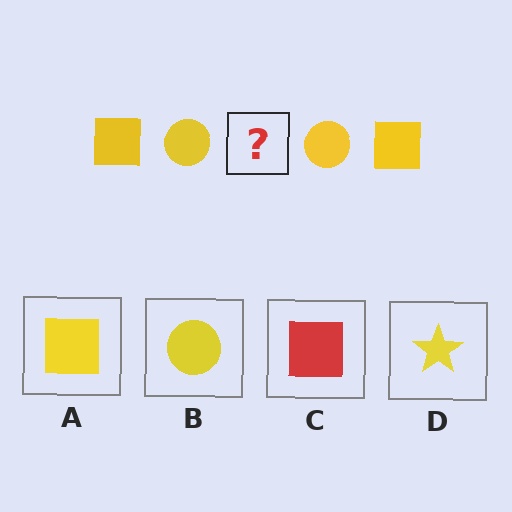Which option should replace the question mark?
Option A.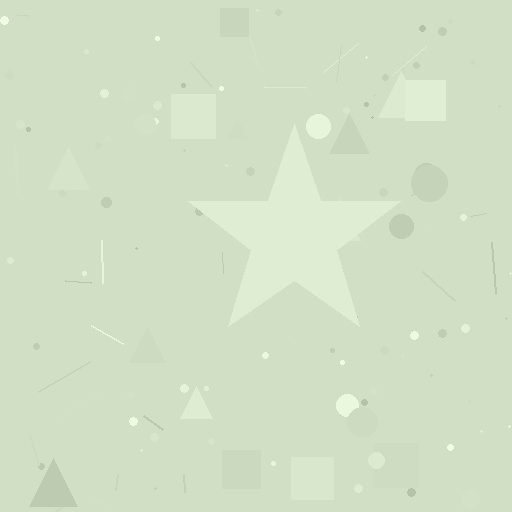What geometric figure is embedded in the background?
A star is embedded in the background.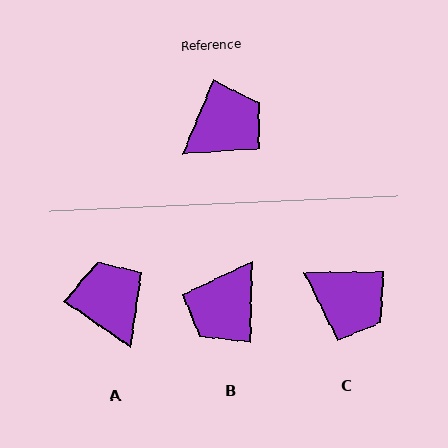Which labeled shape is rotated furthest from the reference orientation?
B, about 159 degrees away.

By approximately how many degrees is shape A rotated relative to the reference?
Approximately 77 degrees counter-clockwise.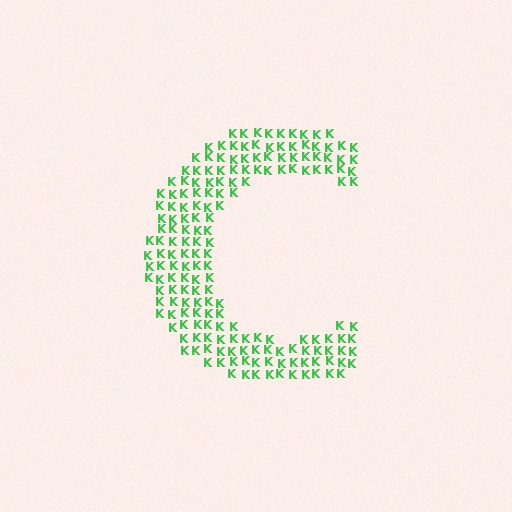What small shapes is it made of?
It is made of small letter K's.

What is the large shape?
The large shape is the letter C.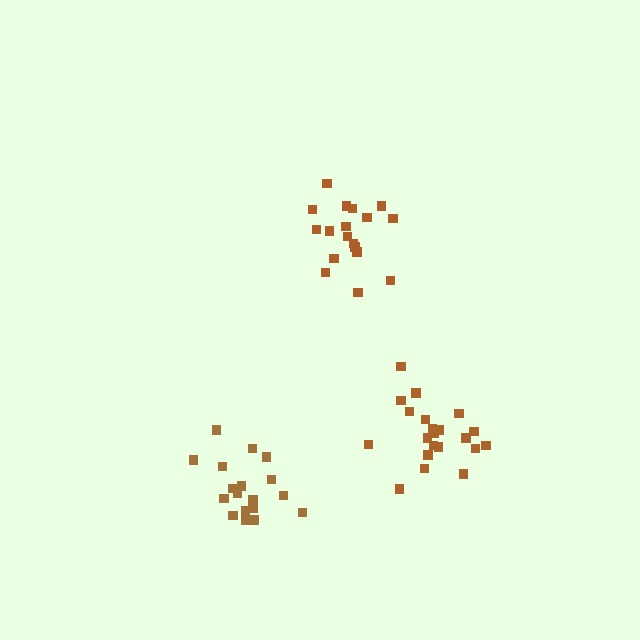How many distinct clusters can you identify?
There are 3 distinct clusters.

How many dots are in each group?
Group 1: 18 dots, Group 2: 21 dots, Group 3: 18 dots (57 total).